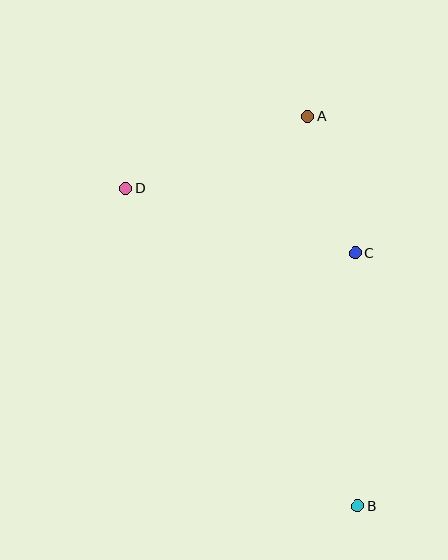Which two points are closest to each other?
Points A and C are closest to each other.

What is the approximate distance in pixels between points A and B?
The distance between A and B is approximately 393 pixels.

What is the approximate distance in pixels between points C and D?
The distance between C and D is approximately 238 pixels.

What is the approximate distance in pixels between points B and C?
The distance between B and C is approximately 253 pixels.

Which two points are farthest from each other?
Points B and D are farthest from each other.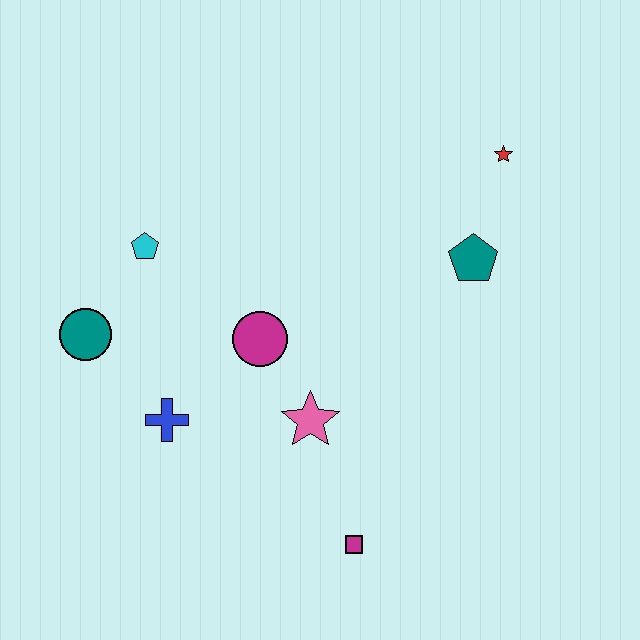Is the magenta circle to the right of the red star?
No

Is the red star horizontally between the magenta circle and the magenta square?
No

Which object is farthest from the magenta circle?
The red star is farthest from the magenta circle.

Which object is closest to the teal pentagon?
The red star is closest to the teal pentagon.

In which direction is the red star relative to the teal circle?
The red star is to the right of the teal circle.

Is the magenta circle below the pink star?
No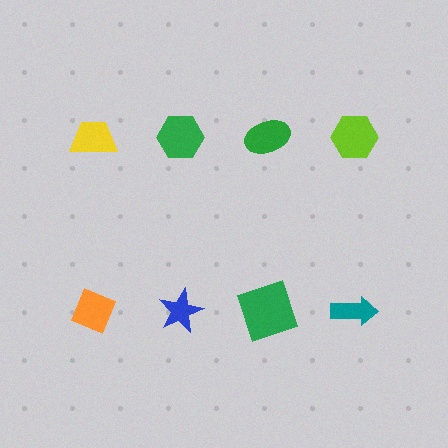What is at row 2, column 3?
A green square.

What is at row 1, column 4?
A lime hexagon.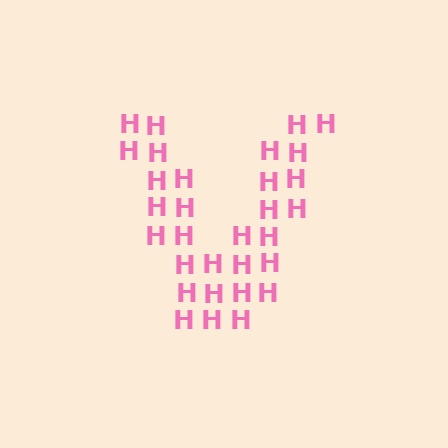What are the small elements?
The small elements are letter H's.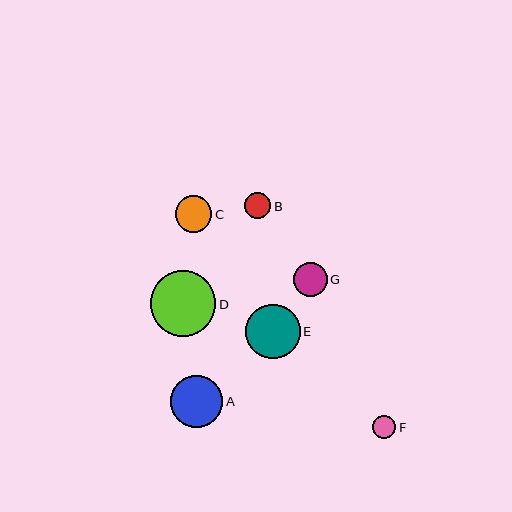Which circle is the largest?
Circle D is the largest with a size of approximately 65 pixels.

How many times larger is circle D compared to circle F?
Circle D is approximately 2.8 times the size of circle F.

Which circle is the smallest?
Circle F is the smallest with a size of approximately 23 pixels.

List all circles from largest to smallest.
From largest to smallest: D, E, A, C, G, B, F.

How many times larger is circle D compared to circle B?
Circle D is approximately 2.5 times the size of circle B.